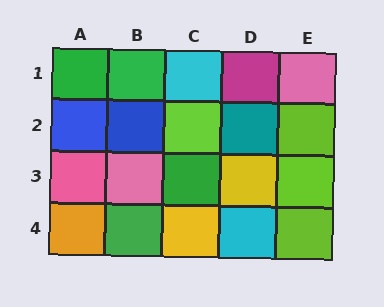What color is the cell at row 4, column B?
Green.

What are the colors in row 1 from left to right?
Green, green, cyan, magenta, pink.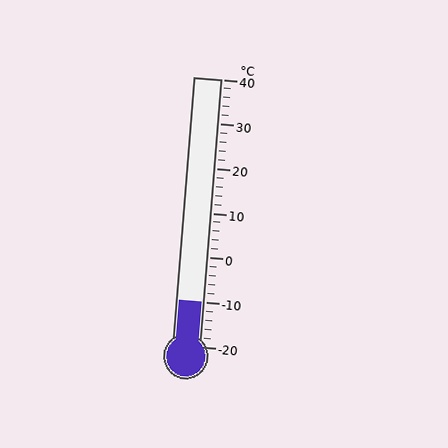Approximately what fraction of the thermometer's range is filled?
The thermometer is filled to approximately 15% of its range.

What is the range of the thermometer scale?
The thermometer scale ranges from -20°C to 40°C.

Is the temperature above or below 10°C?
The temperature is below 10°C.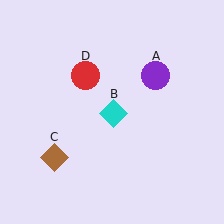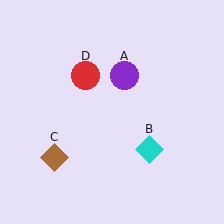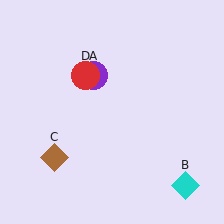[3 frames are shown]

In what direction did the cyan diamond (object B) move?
The cyan diamond (object B) moved down and to the right.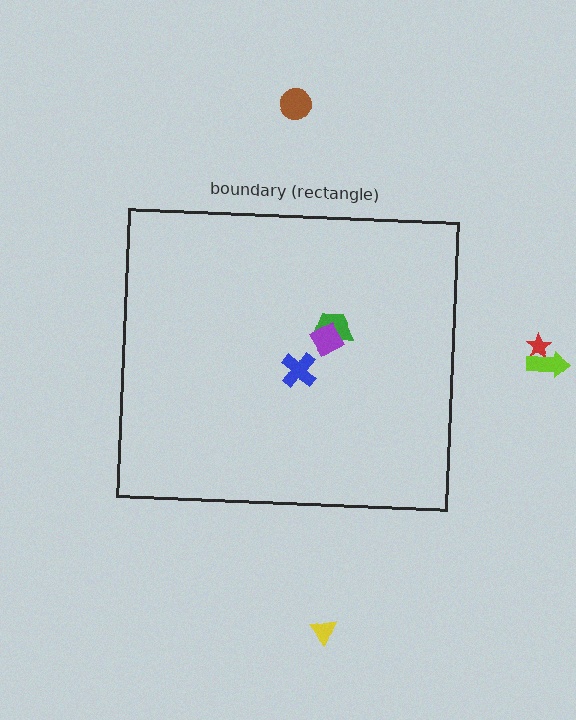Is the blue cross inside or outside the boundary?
Inside.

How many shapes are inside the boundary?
3 inside, 4 outside.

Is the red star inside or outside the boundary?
Outside.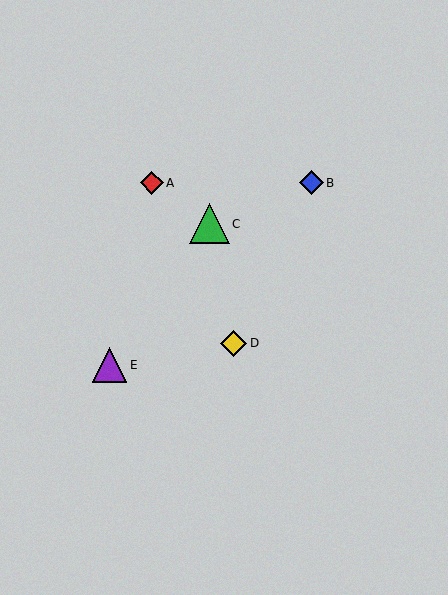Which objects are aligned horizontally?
Objects A, B are aligned horizontally.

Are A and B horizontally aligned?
Yes, both are at y≈183.